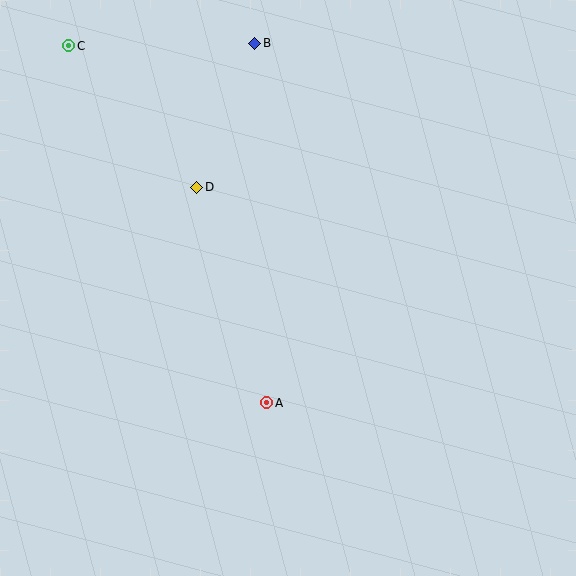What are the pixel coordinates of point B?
Point B is at (255, 43).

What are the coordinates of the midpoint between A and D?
The midpoint between A and D is at (232, 295).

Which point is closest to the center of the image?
Point A at (267, 403) is closest to the center.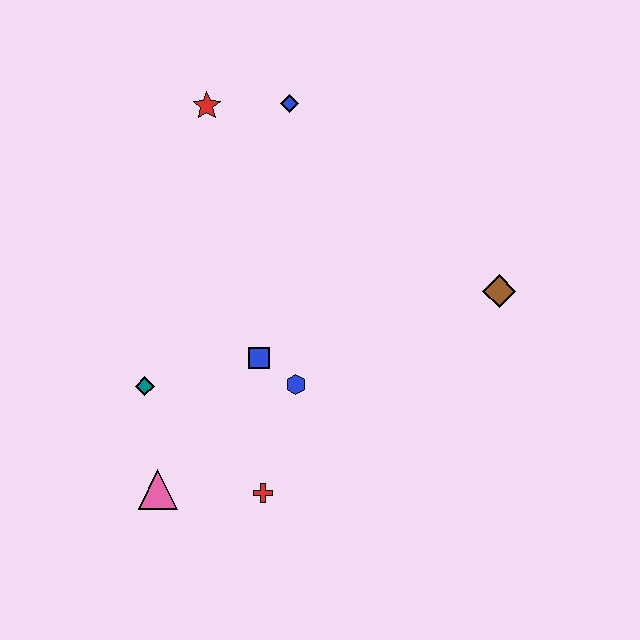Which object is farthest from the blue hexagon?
The red star is farthest from the blue hexagon.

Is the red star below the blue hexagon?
No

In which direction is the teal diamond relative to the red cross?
The teal diamond is to the left of the red cross.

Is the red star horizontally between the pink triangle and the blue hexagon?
Yes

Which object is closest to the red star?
The blue diamond is closest to the red star.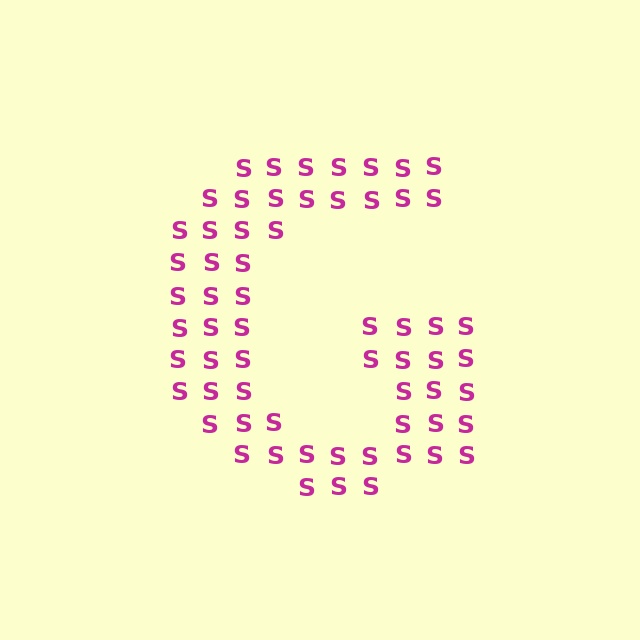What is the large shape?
The large shape is the letter G.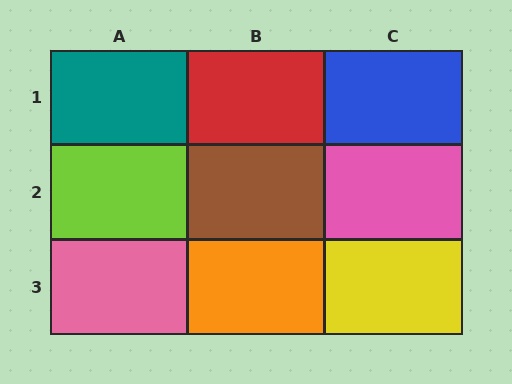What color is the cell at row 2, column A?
Lime.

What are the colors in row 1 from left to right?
Teal, red, blue.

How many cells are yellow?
1 cell is yellow.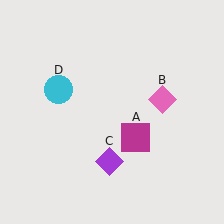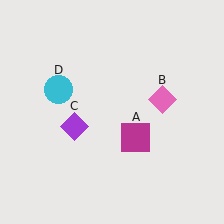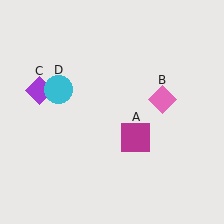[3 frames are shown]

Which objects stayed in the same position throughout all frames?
Magenta square (object A) and pink diamond (object B) and cyan circle (object D) remained stationary.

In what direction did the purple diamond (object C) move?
The purple diamond (object C) moved up and to the left.